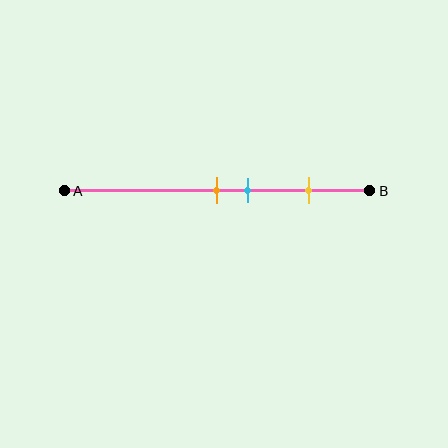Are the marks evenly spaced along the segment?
No, the marks are not evenly spaced.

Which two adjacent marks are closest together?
The orange and cyan marks are the closest adjacent pair.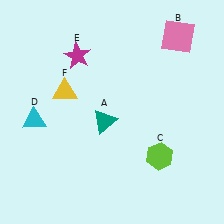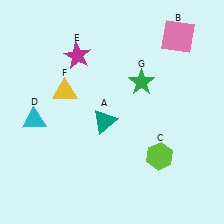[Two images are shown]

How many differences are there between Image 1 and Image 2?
There is 1 difference between the two images.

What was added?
A green star (G) was added in Image 2.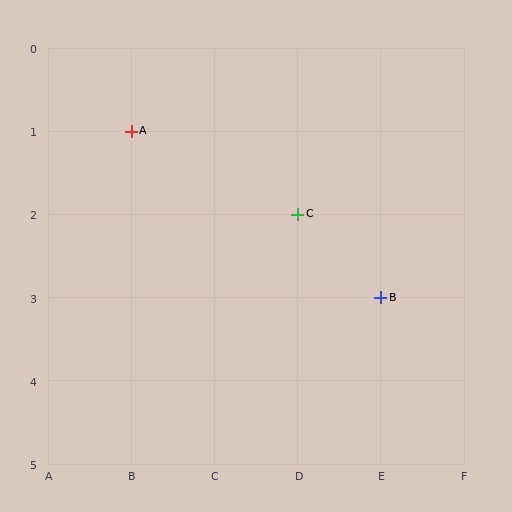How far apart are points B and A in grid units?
Points B and A are 3 columns and 2 rows apart (about 3.6 grid units diagonally).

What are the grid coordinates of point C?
Point C is at grid coordinates (D, 2).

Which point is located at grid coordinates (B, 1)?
Point A is at (B, 1).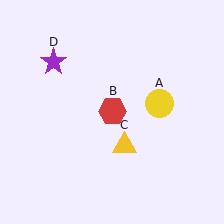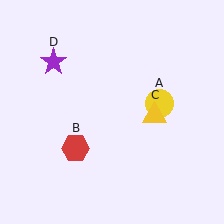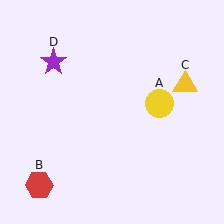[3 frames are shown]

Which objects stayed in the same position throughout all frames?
Yellow circle (object A) and purple star (object D) remained stationary.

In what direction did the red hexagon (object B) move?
The red hexagon (object B) moved down and to the left.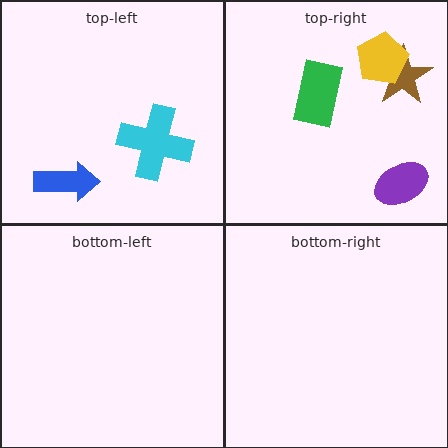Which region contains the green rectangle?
The top-right region.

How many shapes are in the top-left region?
2.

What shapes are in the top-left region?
The cyan cross, the blue arrow.